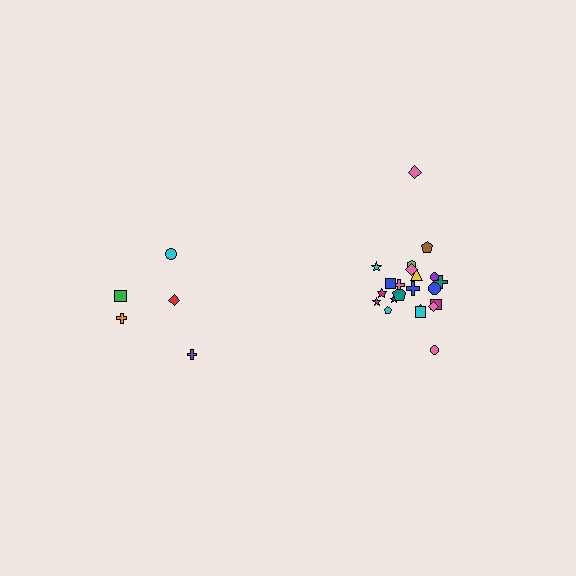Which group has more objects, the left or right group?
The right group.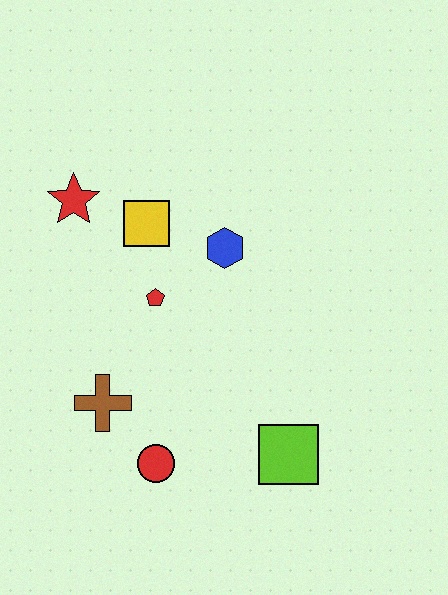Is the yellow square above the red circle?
Yes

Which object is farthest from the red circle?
The red star is farthest from the red circle.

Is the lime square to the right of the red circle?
Yes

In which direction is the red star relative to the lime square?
The red star is above the lime square.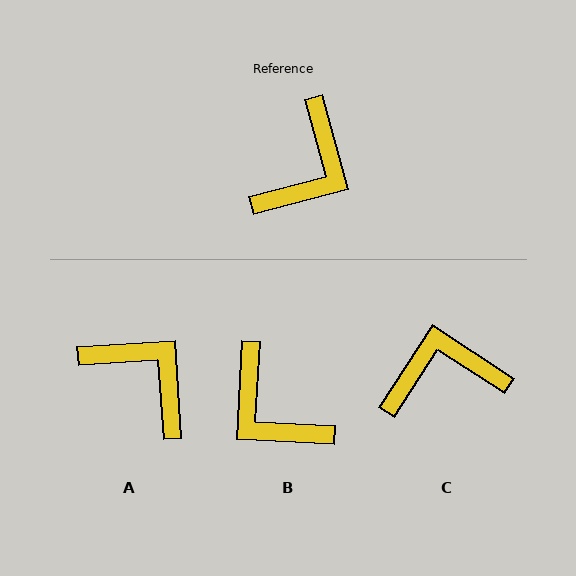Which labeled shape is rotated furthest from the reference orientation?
C, about 132 degrees away.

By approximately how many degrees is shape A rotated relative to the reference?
Approximately 79 degrees counter-clockwise.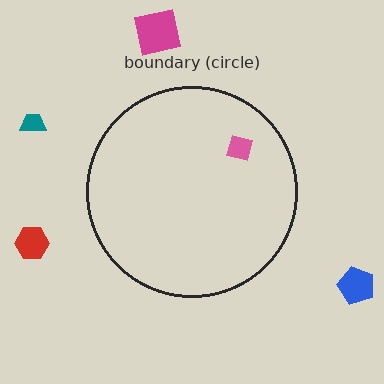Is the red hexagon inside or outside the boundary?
Outside.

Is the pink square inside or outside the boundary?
Inside.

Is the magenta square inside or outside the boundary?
Outside.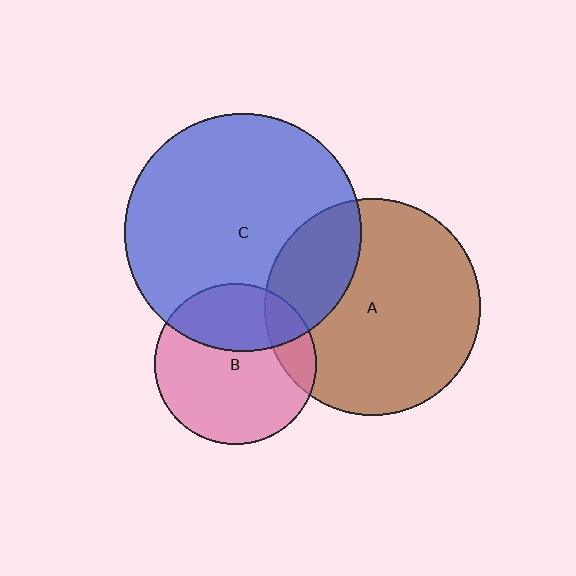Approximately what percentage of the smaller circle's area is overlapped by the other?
Approximately 15%.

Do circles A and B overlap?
Yes.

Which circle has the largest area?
Circle C (blue).